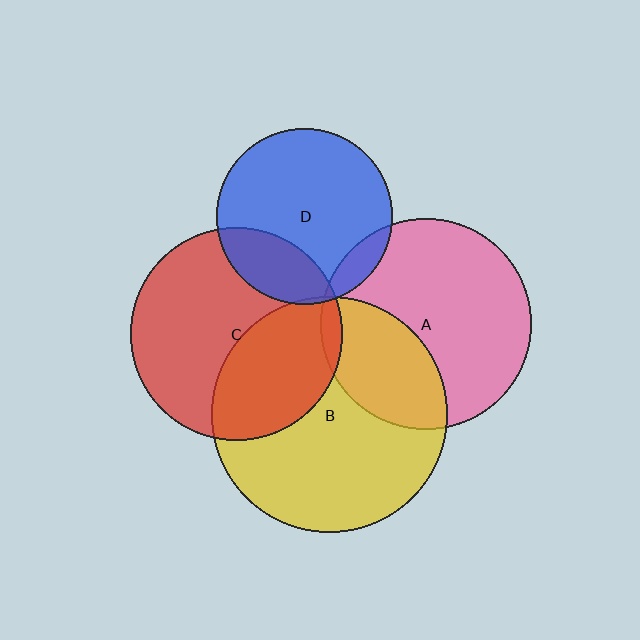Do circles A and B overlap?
Yes.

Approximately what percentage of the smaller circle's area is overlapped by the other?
Approximately 35%.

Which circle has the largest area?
Circle B (yellow).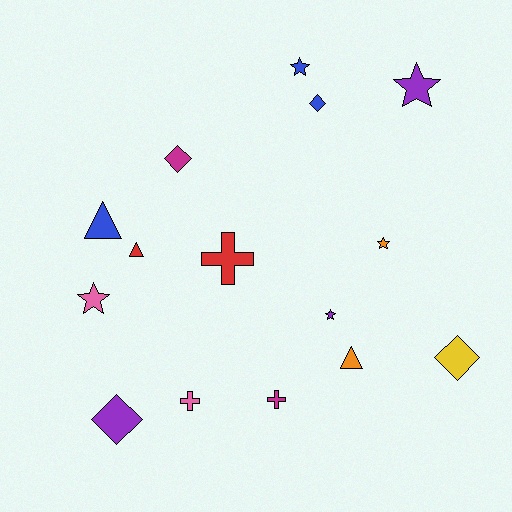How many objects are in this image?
There are 15 objects.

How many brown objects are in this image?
There are no brown objects.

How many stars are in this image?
There are 5 stars.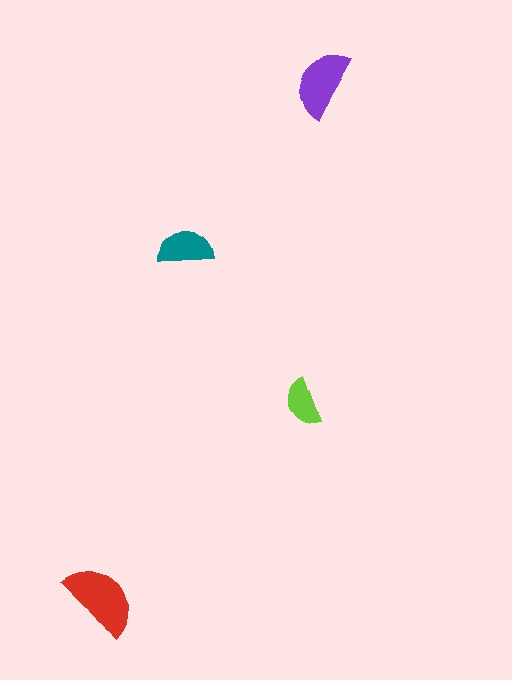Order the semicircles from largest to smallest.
the red one, the purple one, the teal one, the lime one.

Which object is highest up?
The purple semicircle is topmost.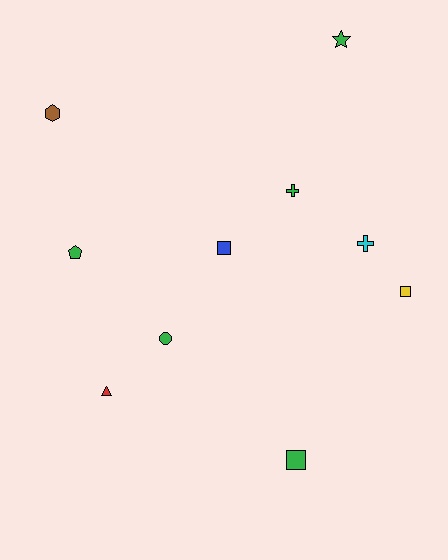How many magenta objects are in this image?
There are no magenta objects.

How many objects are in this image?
There are 10 objects.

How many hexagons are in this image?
There is 1 hexagon.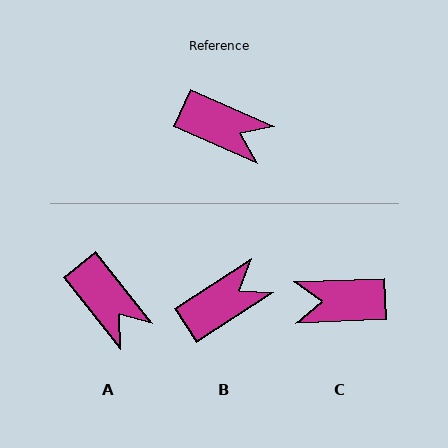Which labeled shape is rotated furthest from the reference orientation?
C, about 154 degrees away.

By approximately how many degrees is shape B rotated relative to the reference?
Approximately 57 degrees counter-clockwise.